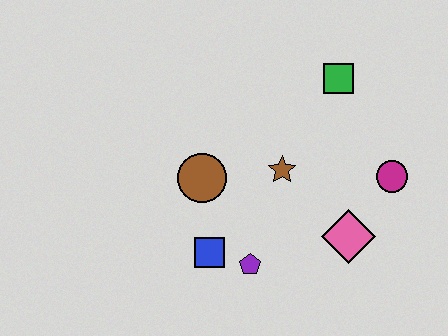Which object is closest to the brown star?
The brown circle is closest to the brown star.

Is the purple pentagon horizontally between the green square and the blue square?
Yes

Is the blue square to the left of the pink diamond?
Yes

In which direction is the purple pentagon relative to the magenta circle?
The purple pentagon is to the left of the magenta circle.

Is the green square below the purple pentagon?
No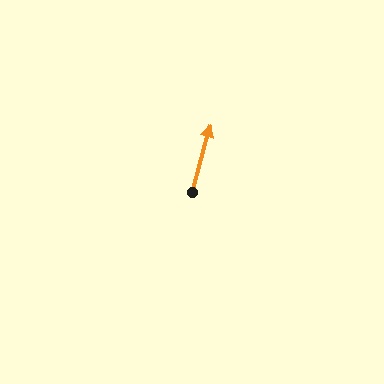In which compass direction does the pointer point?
North.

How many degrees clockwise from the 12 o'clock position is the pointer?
Approximately 15 degrees.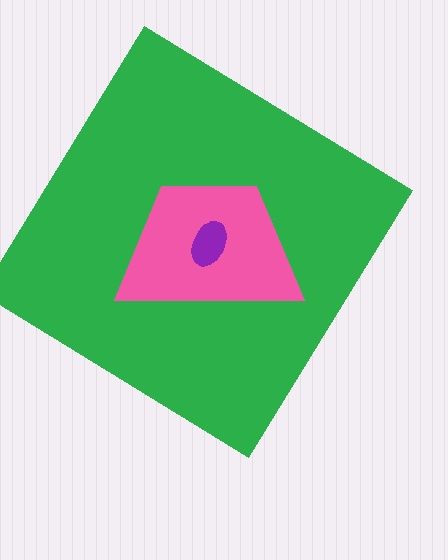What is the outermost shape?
The green diamond.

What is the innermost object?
The purple ellipse.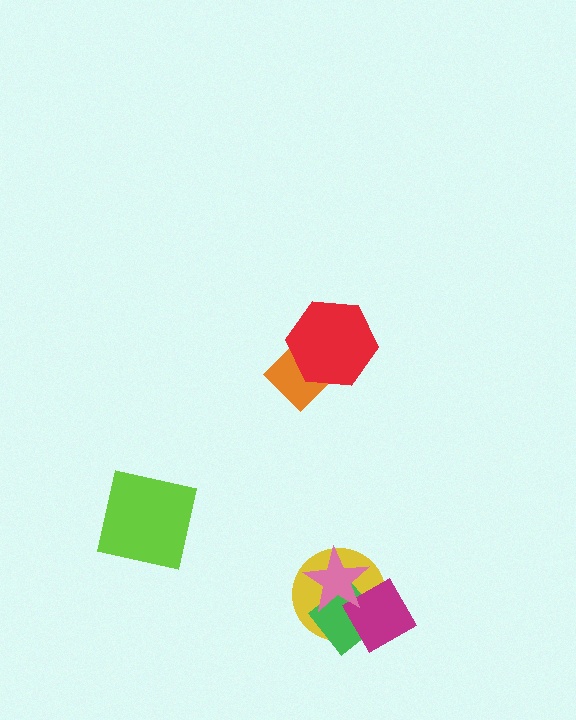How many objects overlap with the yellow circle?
3 objects overlap with the yellow circle.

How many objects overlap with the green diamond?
3 objects overlap with the green diamond.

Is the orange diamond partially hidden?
Yes, it is partially covered by another shape.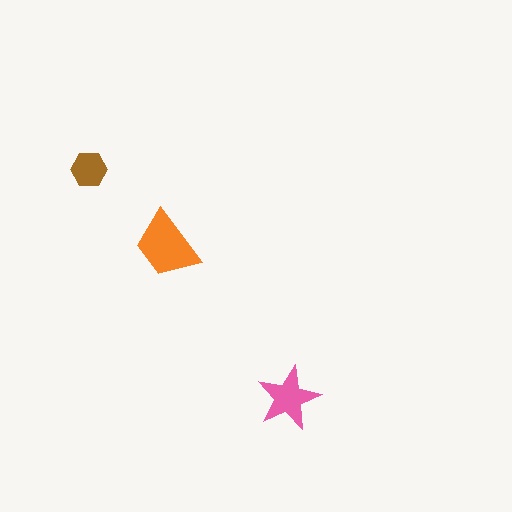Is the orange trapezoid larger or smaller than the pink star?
Larger.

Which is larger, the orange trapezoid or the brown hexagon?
The orange trapezoid.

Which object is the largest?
The orange trapezoid.